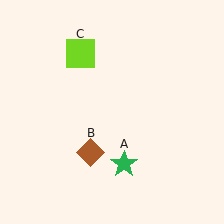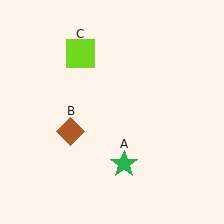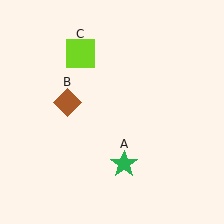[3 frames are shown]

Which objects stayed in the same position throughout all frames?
Green star (object A) and lime square (object C) remained stationary.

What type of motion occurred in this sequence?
The brown diamond (object B) rotated clockwise around the center of the scene.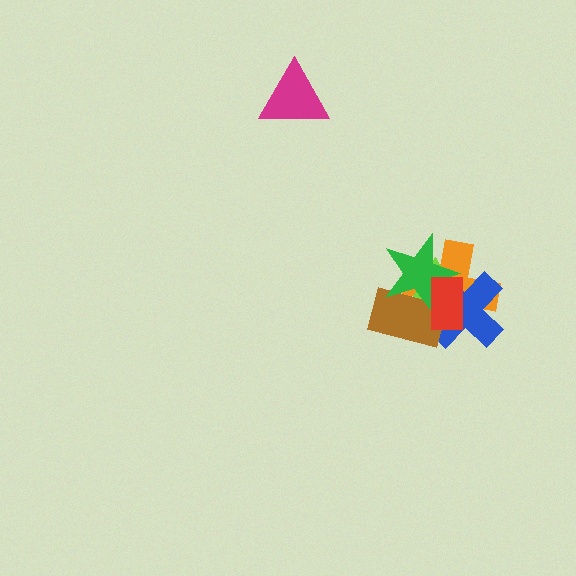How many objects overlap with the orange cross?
5 objects overlap with the orange cross.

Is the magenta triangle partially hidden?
No, no other shape covers it.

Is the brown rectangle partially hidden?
Yes, it is partially covered by another shape.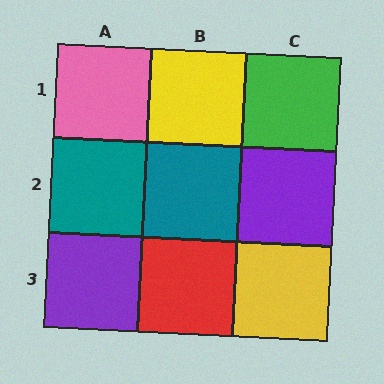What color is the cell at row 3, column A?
Purple.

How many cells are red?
1 cell is red.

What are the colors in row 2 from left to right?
Teal, teal, purple.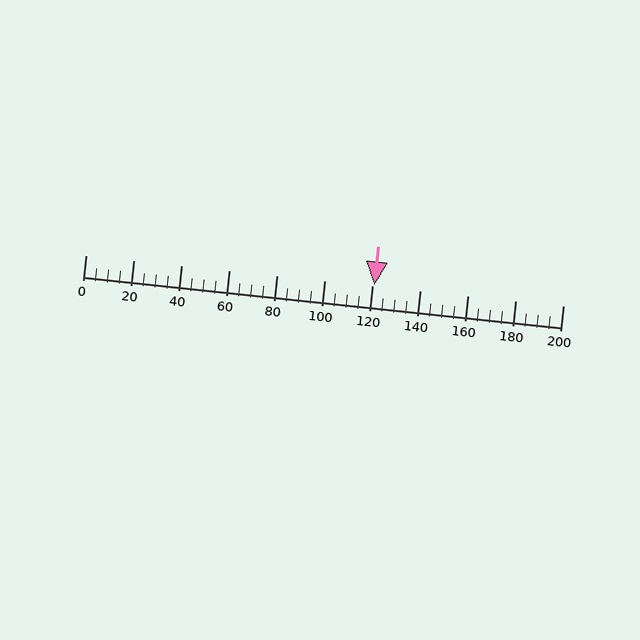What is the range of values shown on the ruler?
The ruler shows values from 0 to 200.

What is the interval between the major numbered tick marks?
The major tick marks are spaced 20 units apart.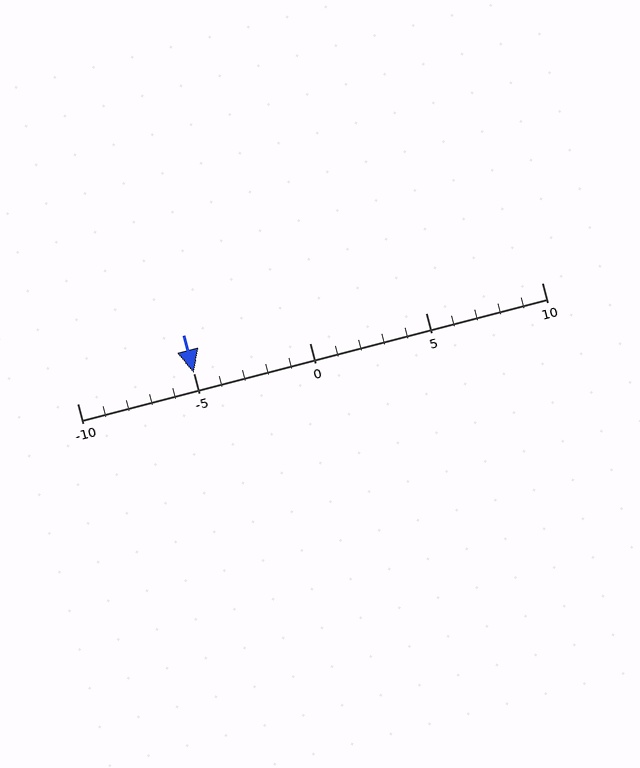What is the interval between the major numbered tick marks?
The major tick marks are spaced 5 units apart.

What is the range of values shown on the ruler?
The ruler shows values from -10 to 10.